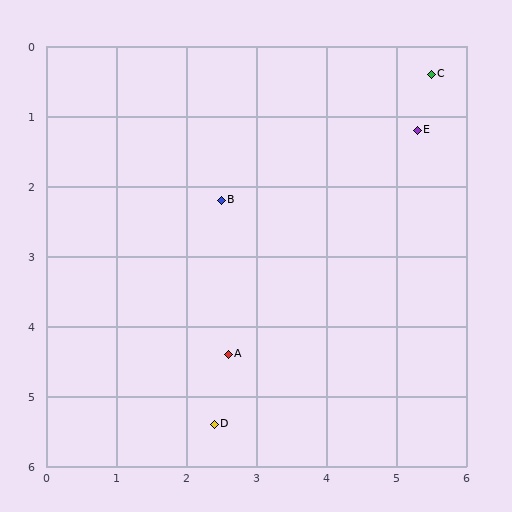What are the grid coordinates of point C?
Point C is at approximately (5.5, 0.4).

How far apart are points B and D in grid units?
Points B and D are about 3.2 grid units apart.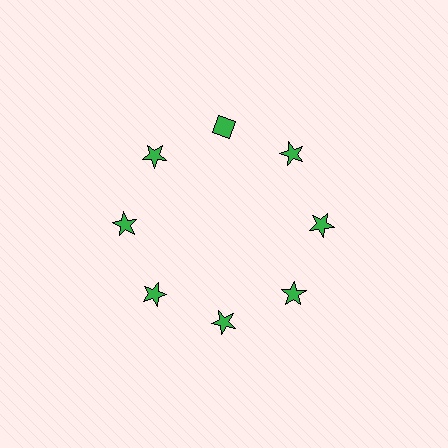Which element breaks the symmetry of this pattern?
The green diamond at roughly the 12 o'clock position breaks the symmetry. All other shapes are green stars.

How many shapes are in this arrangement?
There are 8 shapes arranged in a ring pattern.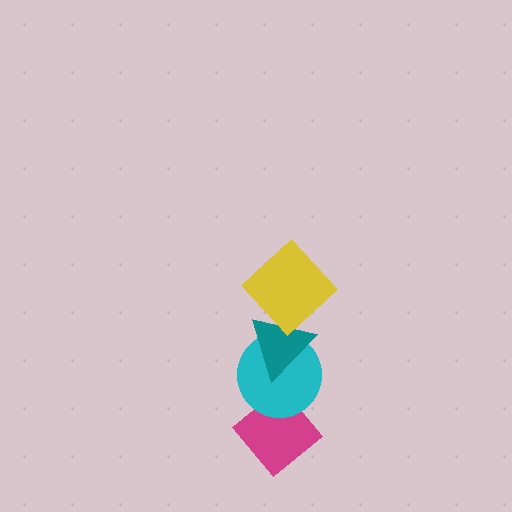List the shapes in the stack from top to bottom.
From top to bottom: the yellow diamond, the teal triangle, the cyan circle, the magenta diamond.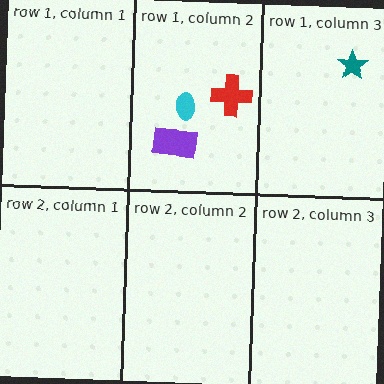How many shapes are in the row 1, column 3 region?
1.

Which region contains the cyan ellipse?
The row 1, column 2 region.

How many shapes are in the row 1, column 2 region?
3.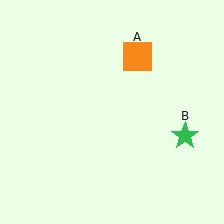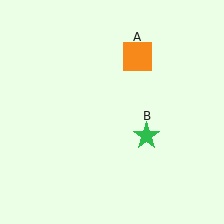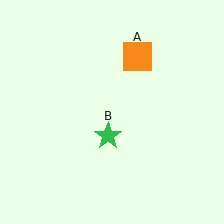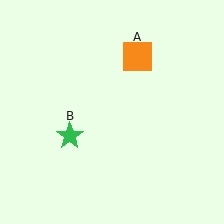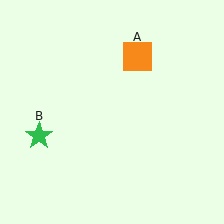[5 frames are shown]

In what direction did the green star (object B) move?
The green star (object B) moved left.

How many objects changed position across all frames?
1 object changed position: green star (object B).